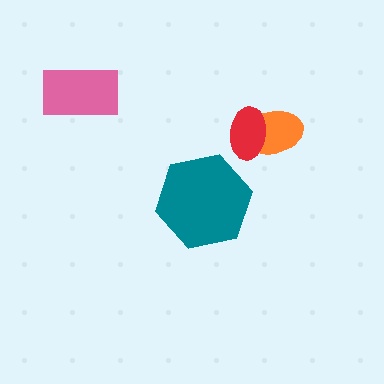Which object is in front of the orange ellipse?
The red ellipse is in front of the orange ellipse.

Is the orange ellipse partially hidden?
Yes, it is partially covered by another shape.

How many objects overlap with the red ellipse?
1 object overlaps with the red ellipse.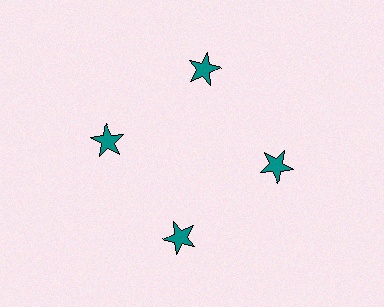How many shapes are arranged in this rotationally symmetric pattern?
There are 4 shapes, arranged in 4 groups of 1.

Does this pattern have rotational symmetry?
Yes, this pattern has 4-fold rotational symmetry. It looks the same after rotating 90 degrees around the center.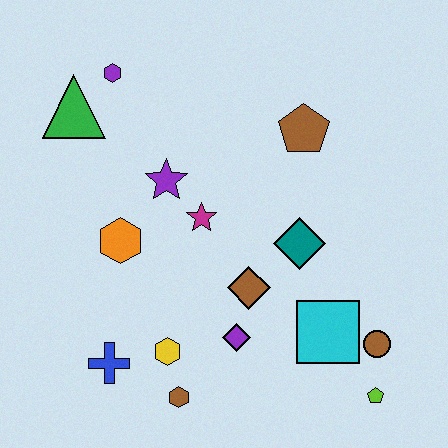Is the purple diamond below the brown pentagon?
Yes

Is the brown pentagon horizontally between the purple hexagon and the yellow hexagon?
No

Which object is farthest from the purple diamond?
The purple hexagon is farthest from the purple diamond.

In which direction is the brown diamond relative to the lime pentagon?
The brown diamond is to the left of the lime pentagon.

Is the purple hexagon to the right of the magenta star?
No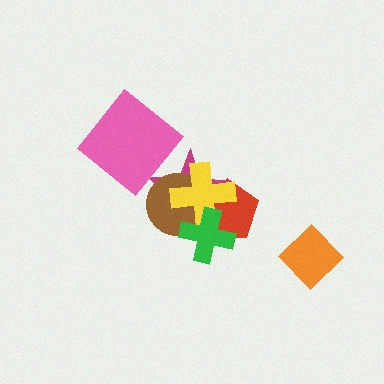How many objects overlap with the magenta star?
4 objects overlap with the magenta star.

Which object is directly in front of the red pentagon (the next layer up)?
The magenta star is directly in front of the red pentagon.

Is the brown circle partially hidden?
Yes, it is partially covered by another shape.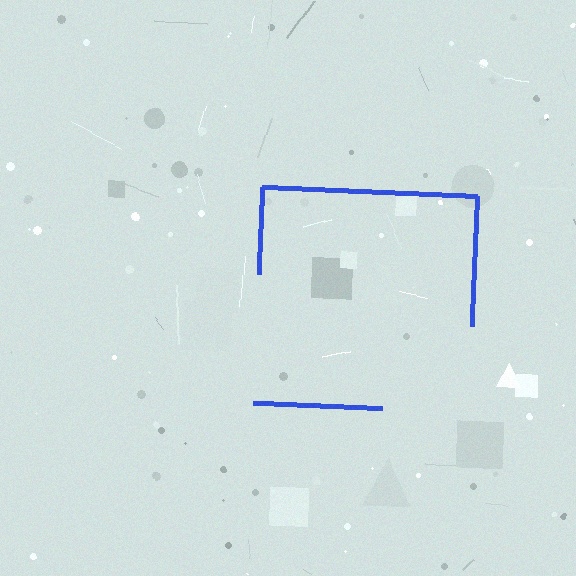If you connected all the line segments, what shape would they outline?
They would outline a square.